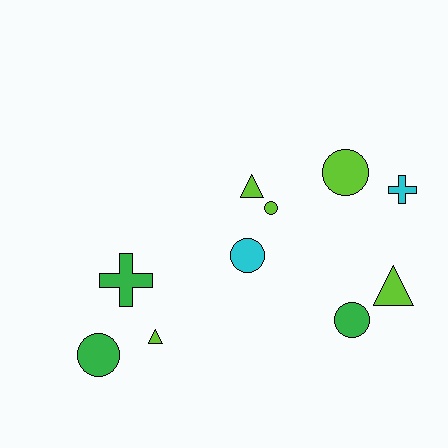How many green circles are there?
There are 2 green circles.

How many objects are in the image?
There are 10 objects.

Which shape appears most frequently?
Circle, with 5 objects.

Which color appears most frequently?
Lime, with 5 objects.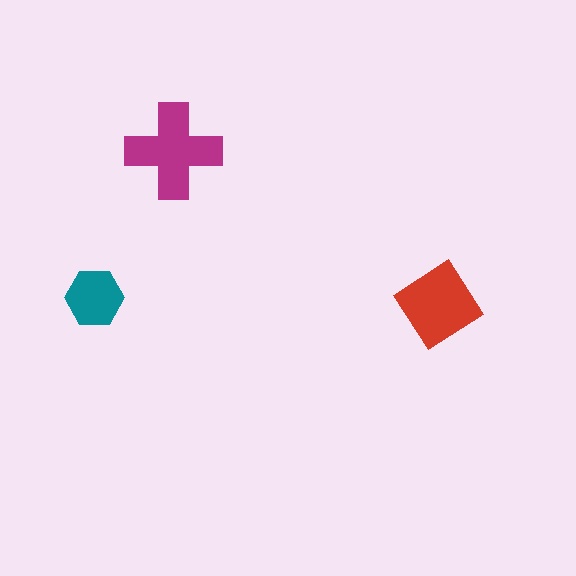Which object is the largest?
The magenta cross.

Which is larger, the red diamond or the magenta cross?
The magenta cross.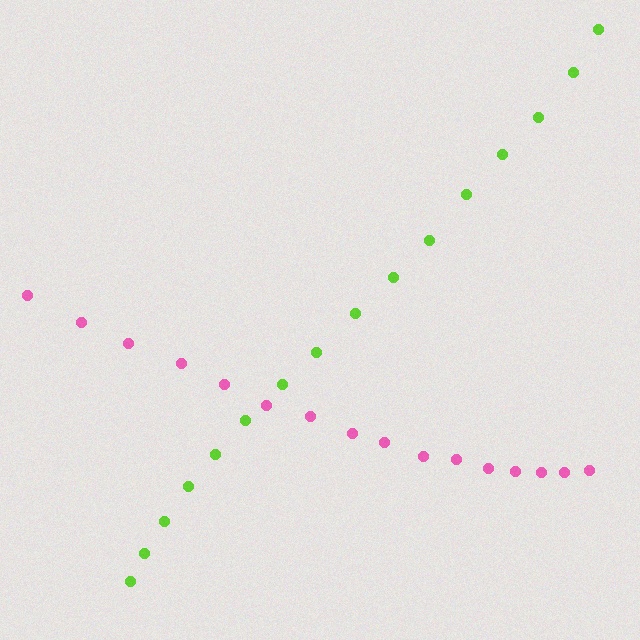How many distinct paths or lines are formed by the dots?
There are 2 distinct paths.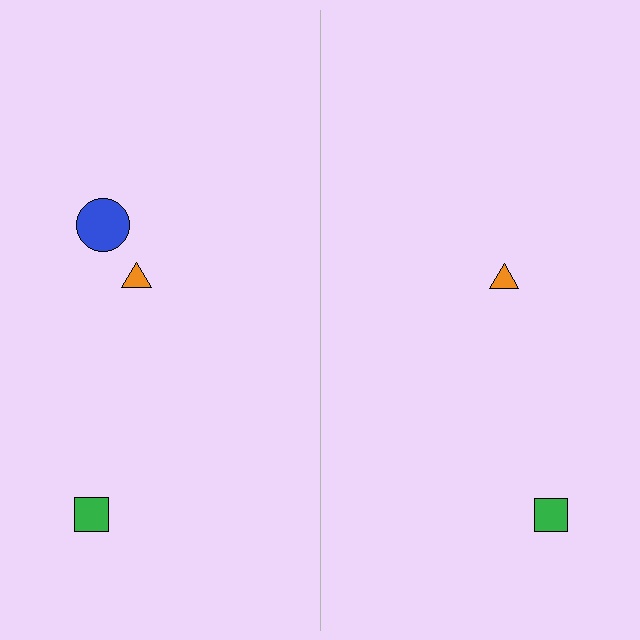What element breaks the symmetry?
A blue circle is missing from the right side.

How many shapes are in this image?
There are 5 shapes in this image.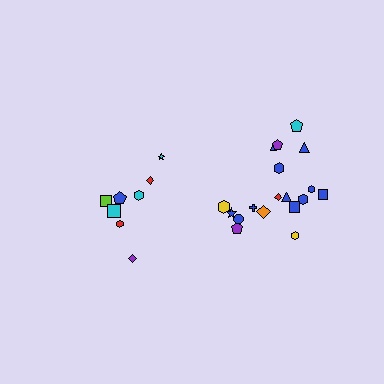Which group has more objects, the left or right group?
The right group.